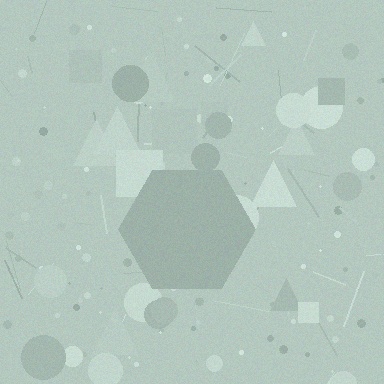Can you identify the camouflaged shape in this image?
The camouflaged shape is a hexagon.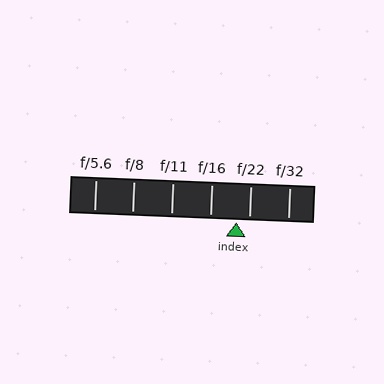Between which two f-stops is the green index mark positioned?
The index mark is between f/16 and f/22.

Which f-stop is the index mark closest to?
The index mark is closest to f/22.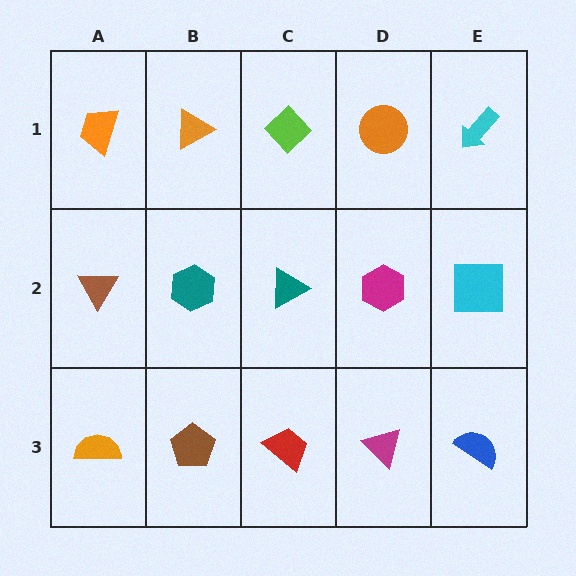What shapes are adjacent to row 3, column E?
A cyan square (row 2, column E), a magenta triangle (row 3, column D).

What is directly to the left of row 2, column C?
A teal hexagon.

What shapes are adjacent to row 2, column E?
A cyan arrow (row 1, column E), a blue semicircle (row 3, column E), a magenta hexagon (row 2, column D).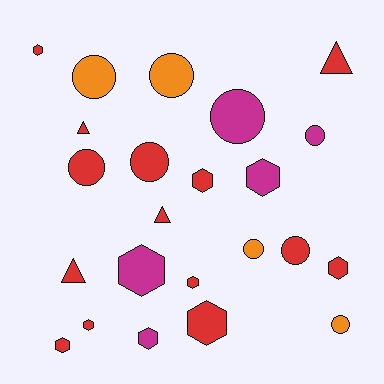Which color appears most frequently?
Red, with 14 objects.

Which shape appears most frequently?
Hexagon, with 10 objects.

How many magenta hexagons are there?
There are 3 magenta hexagons.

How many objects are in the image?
There are 23 objects.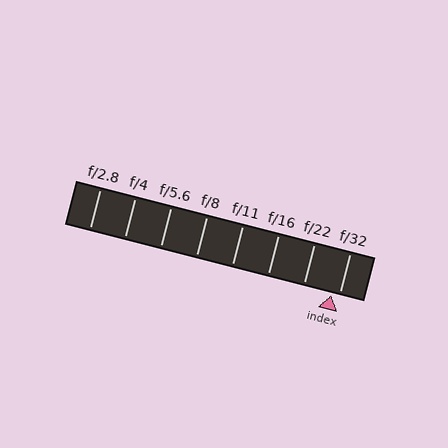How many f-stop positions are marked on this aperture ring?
There are 8 f-stop positions marked.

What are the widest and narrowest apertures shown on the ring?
The widest aperture shown is f/2.8 and the narrowest is f/32.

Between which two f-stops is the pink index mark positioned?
The index mark is between f/22 and f/32.